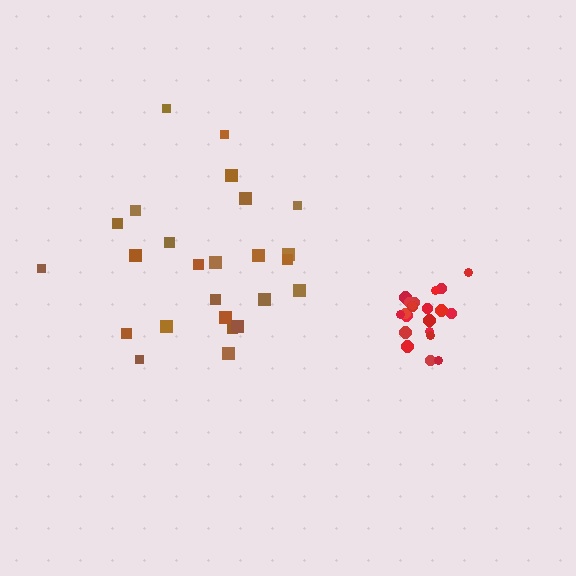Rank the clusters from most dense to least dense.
red, brown.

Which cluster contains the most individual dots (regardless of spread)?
Brown (25).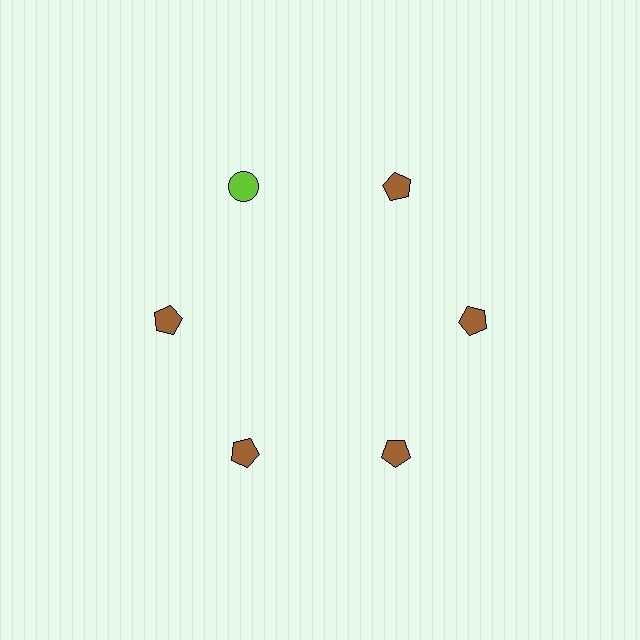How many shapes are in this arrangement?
There are 6 shapes arranged in a ring pattern.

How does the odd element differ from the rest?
It differs in both color (lime instead of brown) and shape (circle instead of pentagon).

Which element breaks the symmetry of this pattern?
The lime circle at roughly the 11 o'clock position breaks the symmetry. All other shapes are brown pentagons.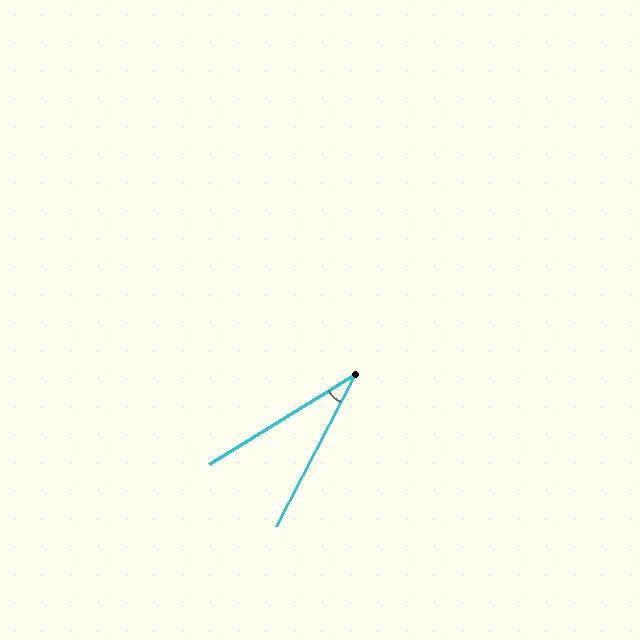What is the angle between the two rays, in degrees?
Approximately 30 degrees.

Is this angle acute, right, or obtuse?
It is acute.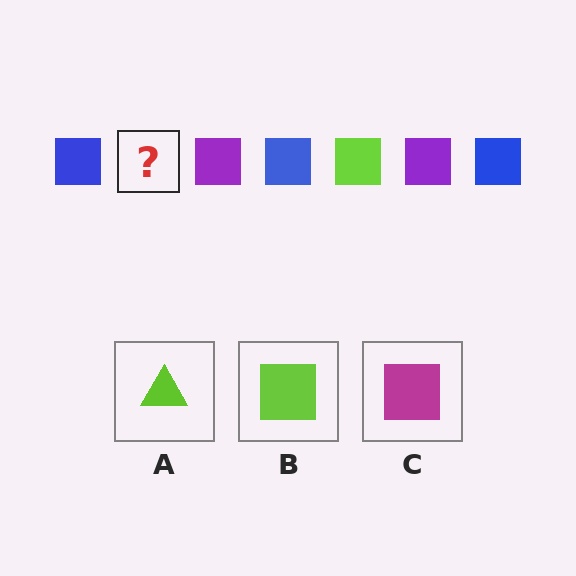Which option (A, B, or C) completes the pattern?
B.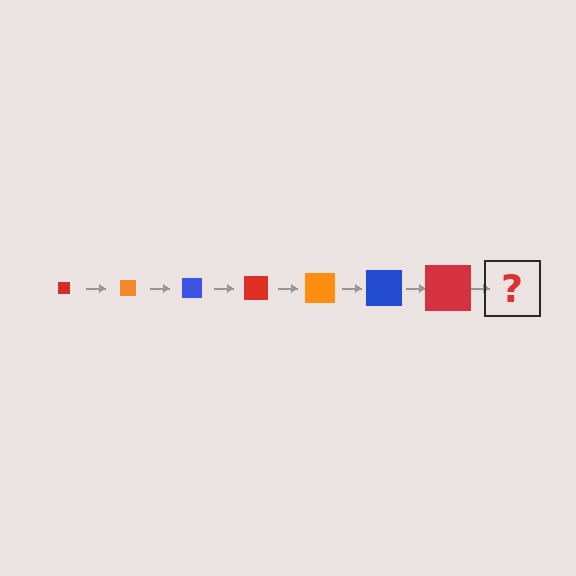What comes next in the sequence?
The next element should be an orange square, larger than the previous one.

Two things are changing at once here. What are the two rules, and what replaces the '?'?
The two rules are that the square grows larger each step and the color cycles through red, orange, and blue. The '?' should be an orange square, larger than the previous one.